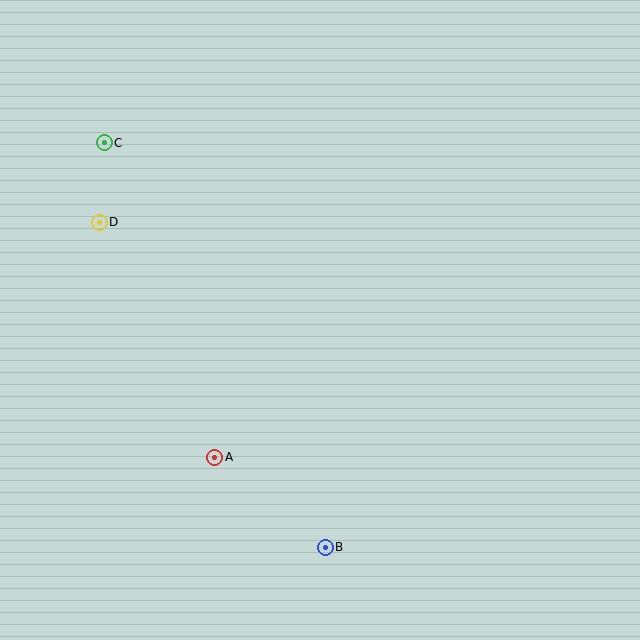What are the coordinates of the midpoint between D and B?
The midpoint between D and B is at (212, 385).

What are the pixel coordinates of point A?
Point A is at (215, 457).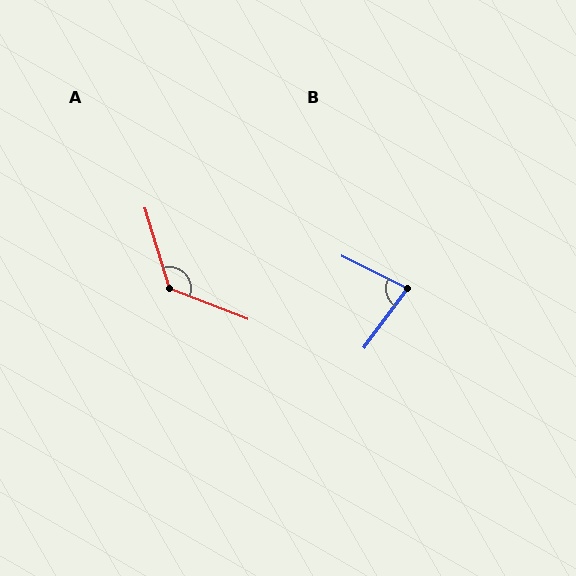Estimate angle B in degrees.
Approximately 80 degrees.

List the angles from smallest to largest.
B (80°), A (128°).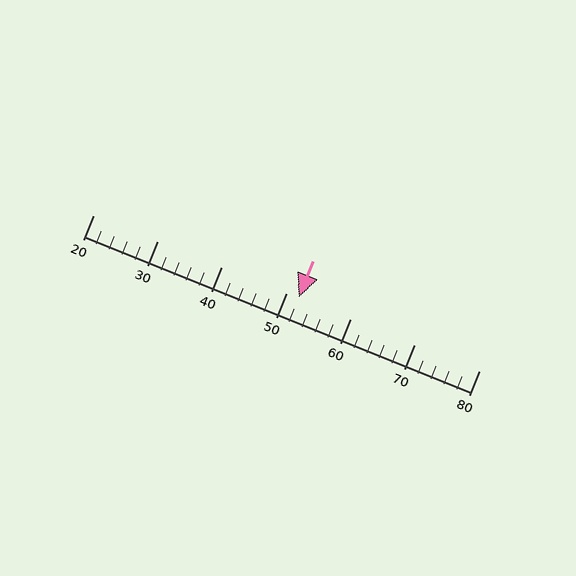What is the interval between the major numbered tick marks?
The major tick marks are spaced 10 units apart.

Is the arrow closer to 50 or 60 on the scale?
The arrow is closer to 50.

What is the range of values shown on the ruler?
The ruler shows values from 20 to 80.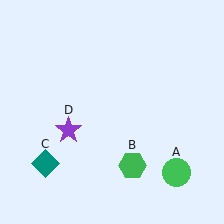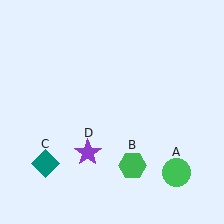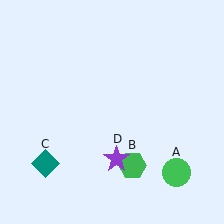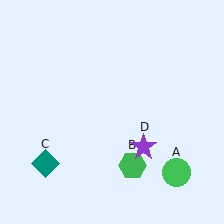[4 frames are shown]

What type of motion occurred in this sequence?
The purple star (object D) rotated counterclockwise around the center of the scene.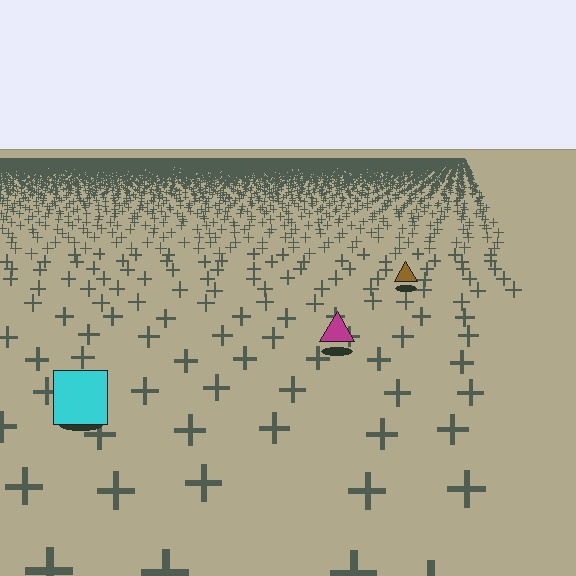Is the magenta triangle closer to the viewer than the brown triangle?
Yes. The magenta triangle is closer — you can tell from the texture gradient: the ground texture is coarser near it.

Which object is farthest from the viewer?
The brown triangle is farthest from the viewer. It appears smaller and the ground texture around it is denser.